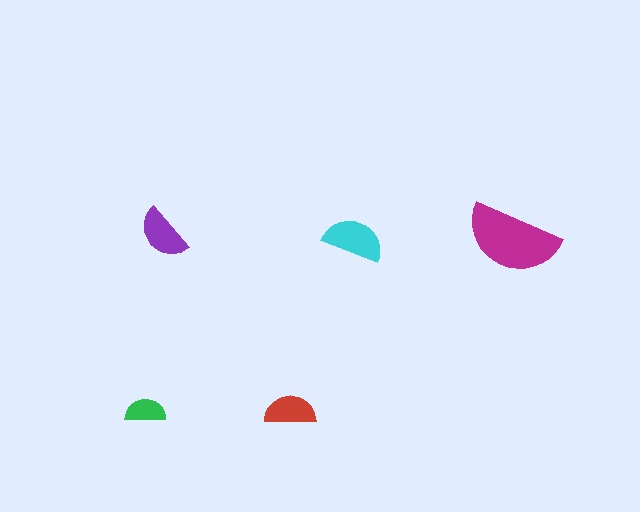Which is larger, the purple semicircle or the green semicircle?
The purple one.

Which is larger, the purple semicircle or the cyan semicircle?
The cyan one.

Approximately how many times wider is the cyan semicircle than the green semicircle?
About 1.5 times wider.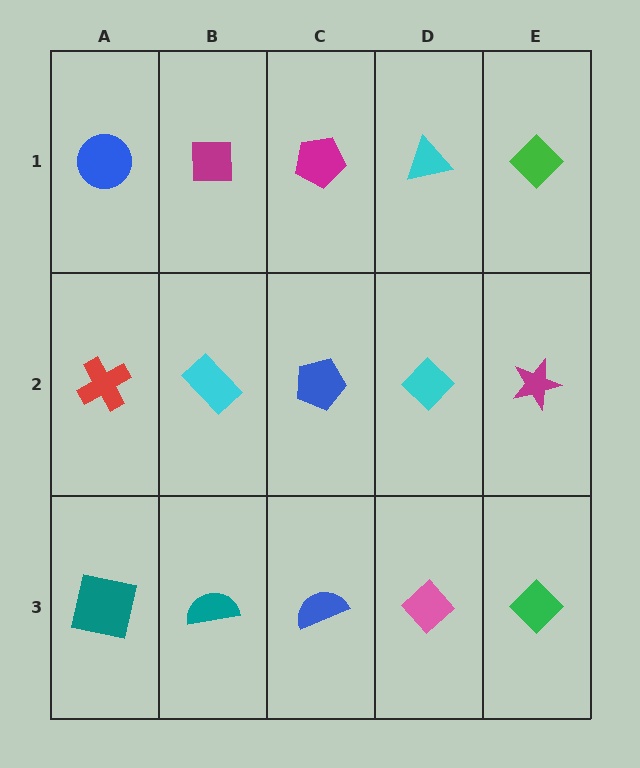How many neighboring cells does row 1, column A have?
2.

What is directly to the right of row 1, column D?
A green diamond.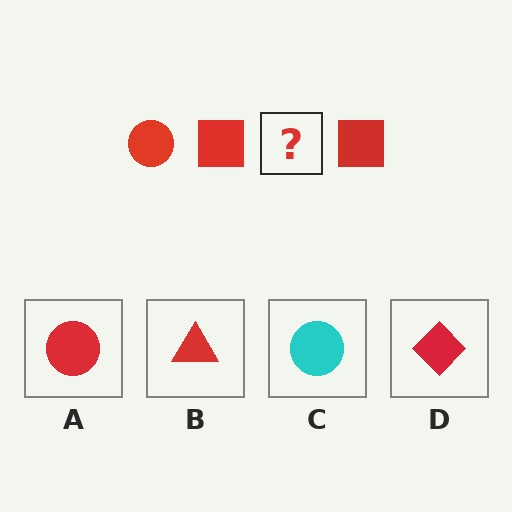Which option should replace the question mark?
Option A.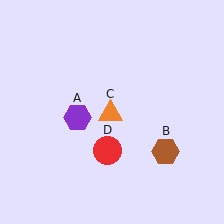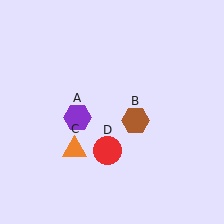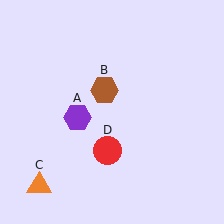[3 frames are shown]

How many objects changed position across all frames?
2 objects changed position: brown hexagon (object B), orange triangle (object C).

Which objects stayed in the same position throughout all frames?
Purple hexagon (object A) and red circle (object D) remained stationary.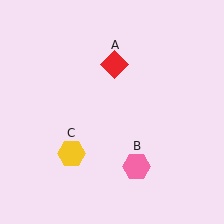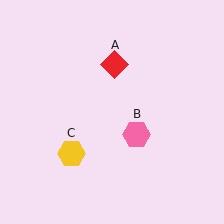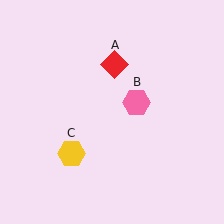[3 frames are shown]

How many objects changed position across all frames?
1 object changed position: pink hexagon (object B).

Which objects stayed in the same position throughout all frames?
Red diamond (object A) and yellow hexagon (object C) remained stationary.